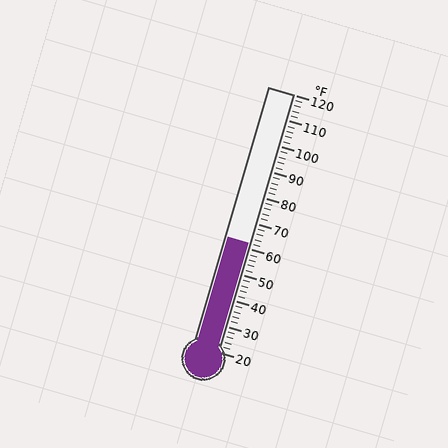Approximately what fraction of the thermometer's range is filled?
The thermometer is filled to approximately 40% of its range.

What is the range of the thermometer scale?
The thermometer scale ranges from 20°F to 120°F.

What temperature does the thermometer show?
The thermometer shows approximately 62°F.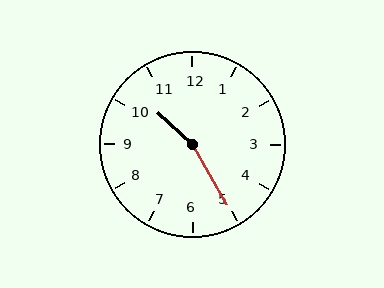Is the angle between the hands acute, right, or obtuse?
It is obtuse.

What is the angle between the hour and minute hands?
Approximately 162 degrees.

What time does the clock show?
10:25.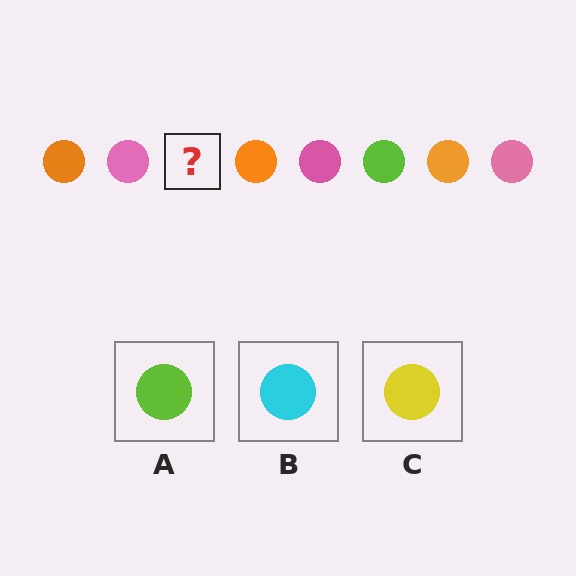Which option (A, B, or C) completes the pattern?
A.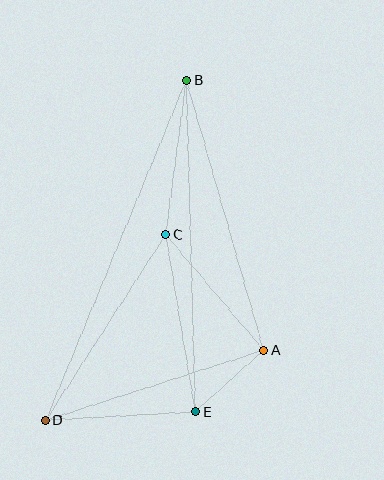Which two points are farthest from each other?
Points B and D are farthest from each other.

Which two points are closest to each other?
Points A and E are closest to each other.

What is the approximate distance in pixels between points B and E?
The distance between B and E is approximately 332 pixels.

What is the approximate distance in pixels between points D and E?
The distance between D and E is approximately 150 pixels.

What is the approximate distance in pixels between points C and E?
The distance between C and E is approximately 180 pixels.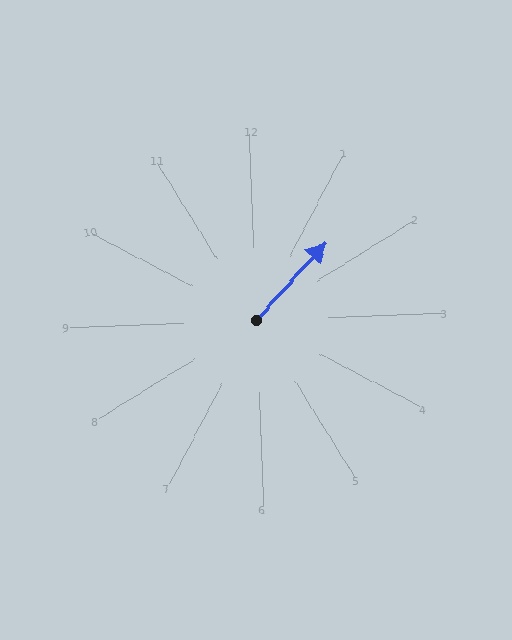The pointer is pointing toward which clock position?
Roughly 1 o'clock.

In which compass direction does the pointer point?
Northeast.